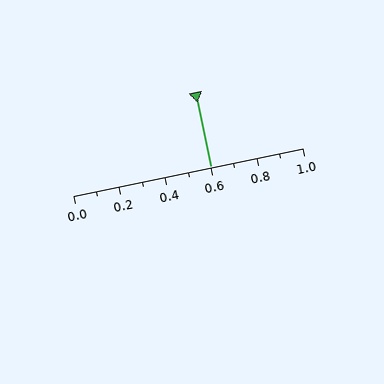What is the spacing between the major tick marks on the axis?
The major ticks are spaced 0.2 apart.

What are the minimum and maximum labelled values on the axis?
The axis runs from 0.0 to 1.0.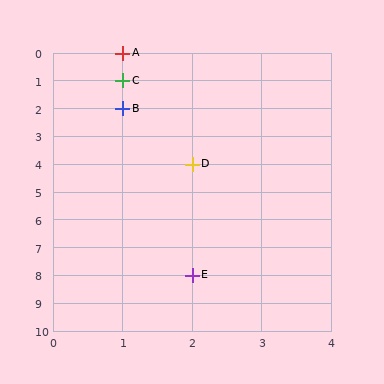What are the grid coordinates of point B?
Point B is at grid coordinates (1, 2).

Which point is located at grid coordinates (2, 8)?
Point E is at (2, 8).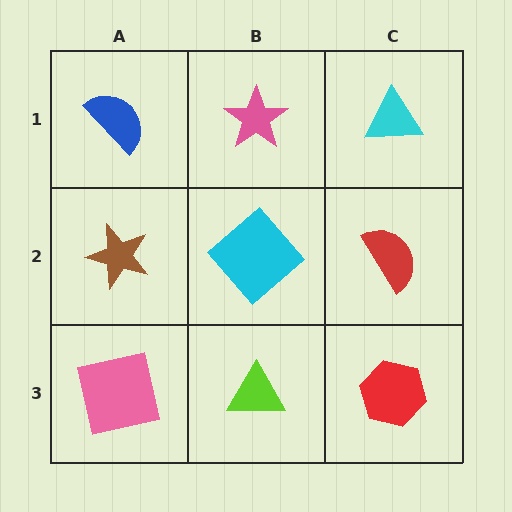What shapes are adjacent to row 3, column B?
A cyan diamond (row 2, column B), a pink square (row 3, column A), a red hexagon (row 3, column C).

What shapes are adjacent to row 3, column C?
A red semicircle (row 2, column C), a lime triangle (row 3, column B).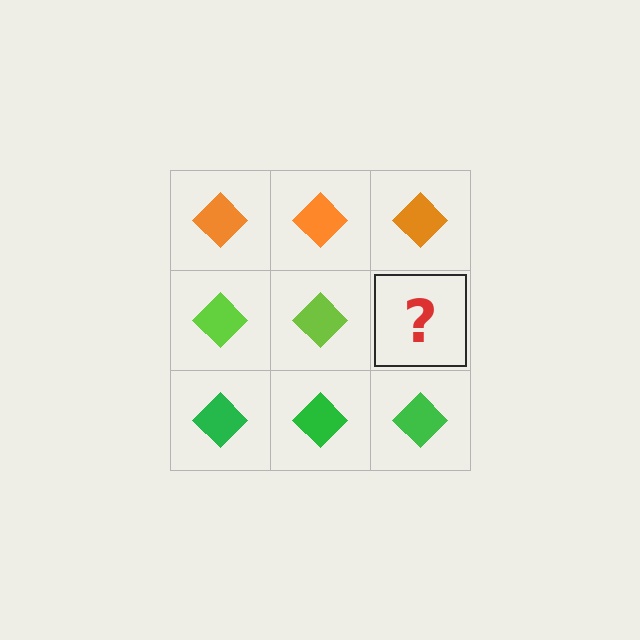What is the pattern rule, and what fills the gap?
The rule is that each row has a consistent color. The gap should be filled with a lime diamond.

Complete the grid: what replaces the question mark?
The question mark should be replaced with a lime diamond.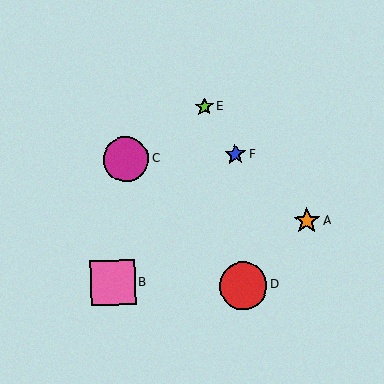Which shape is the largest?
The red circle (labeled D) is the largest.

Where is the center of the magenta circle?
The center of the magenta circle is at (126, 159).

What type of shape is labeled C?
Shape C is a magenta circle.